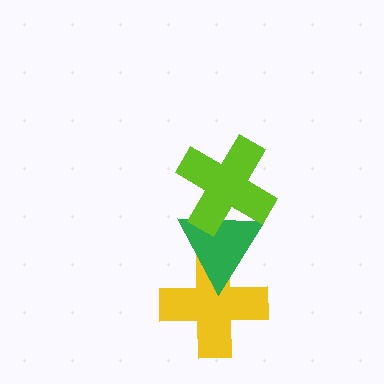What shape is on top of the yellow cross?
The green triangle is on top of the yellow cross.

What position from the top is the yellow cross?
The yellow cross is 3rd from the top.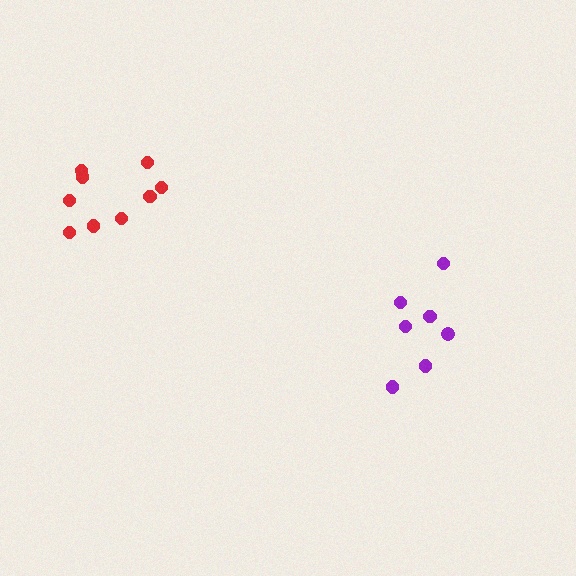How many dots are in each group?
Group 1: 7 dots, Group 2: 9 dots (16 total).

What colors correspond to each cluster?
The clusters are colored: purple, red.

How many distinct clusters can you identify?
There are 2 distinct clusters.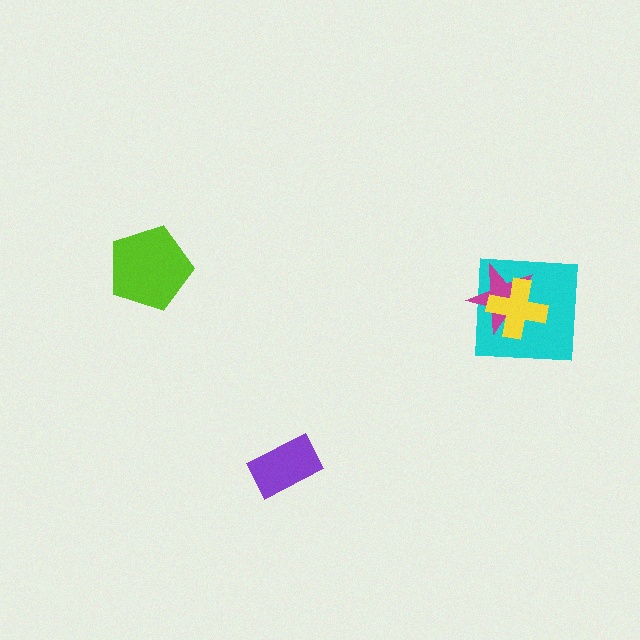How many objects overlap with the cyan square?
2 objects overlap with the cyan square.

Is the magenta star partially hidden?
Yes, it is partially covered by another shape.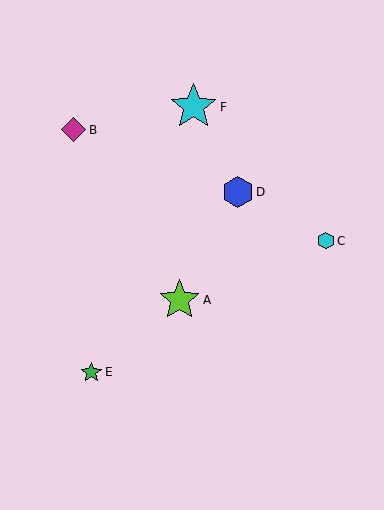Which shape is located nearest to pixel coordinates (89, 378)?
The green star (labeled E) at (91, 372) is nearest to that location.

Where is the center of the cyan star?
The center of the cyan star is at (193, 107).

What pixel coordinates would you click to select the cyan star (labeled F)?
Click at (193, 107) to select the cyan star F.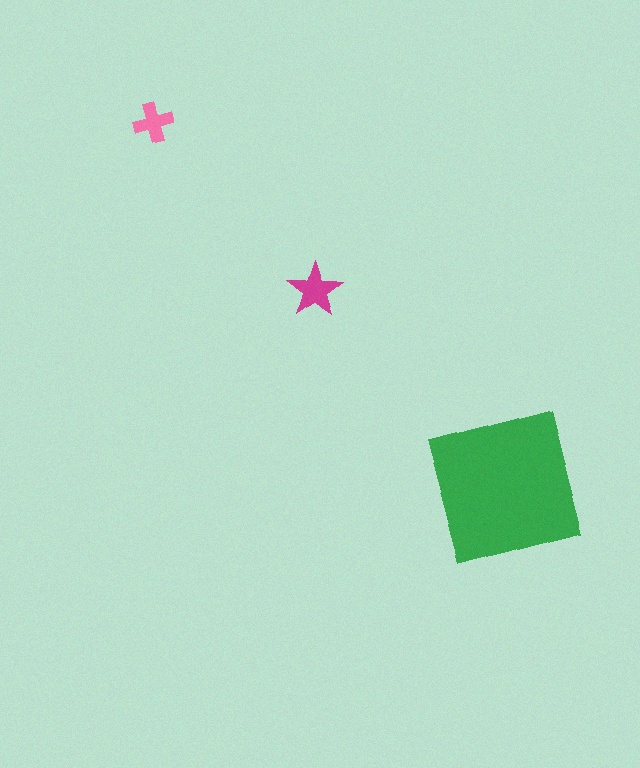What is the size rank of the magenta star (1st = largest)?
2nd.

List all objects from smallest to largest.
The pink cross, the magenta star, the green square.